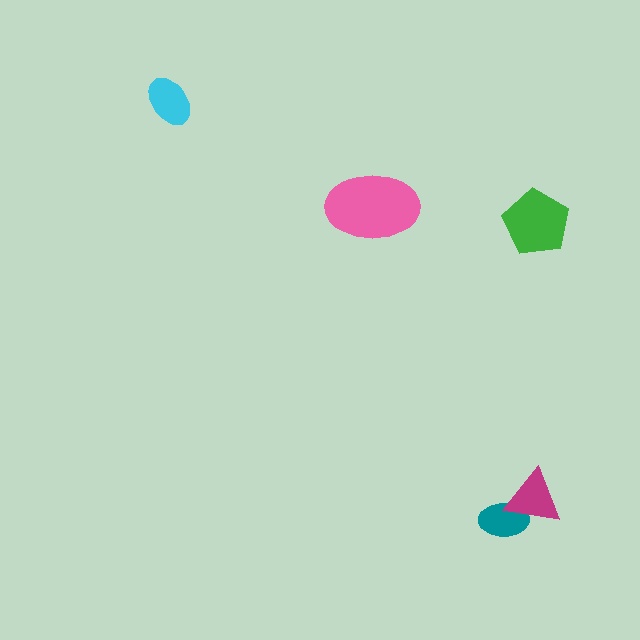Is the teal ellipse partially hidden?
Yes, it is partially covered by another shape.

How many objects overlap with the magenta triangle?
1 object overlaps with the magenta triangle.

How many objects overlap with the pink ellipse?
0 objects overlap with the pink ellipse.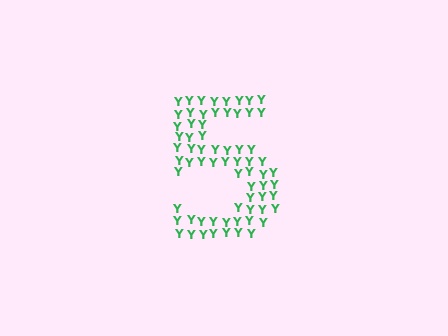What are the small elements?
The small elements are letter Y's.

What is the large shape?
The large shape is the digit 5.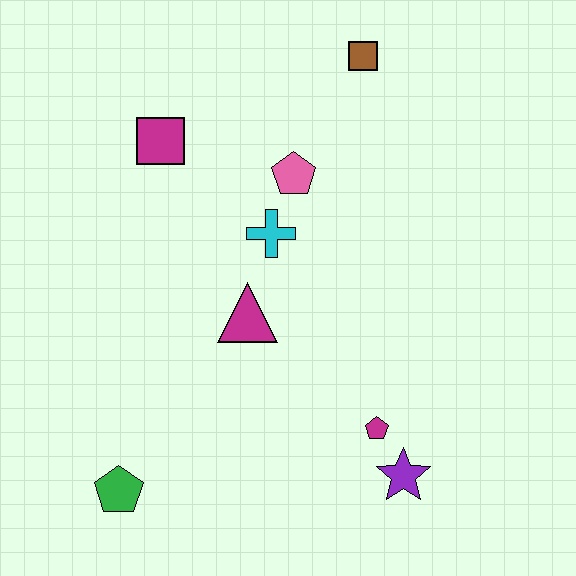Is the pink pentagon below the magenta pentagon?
No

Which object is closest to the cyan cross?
The pink pentagon is closest to the cyan cross.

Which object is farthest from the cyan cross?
The green pentagon is farthest from the cyan cross.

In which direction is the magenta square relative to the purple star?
The magenta square is above the purple star.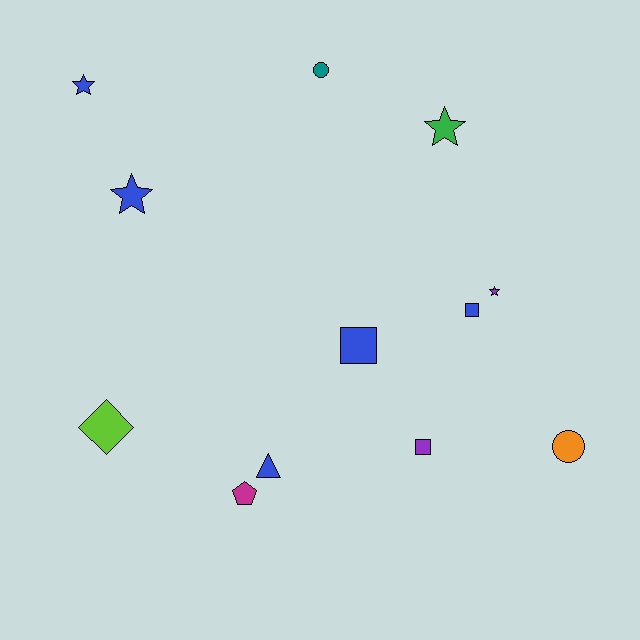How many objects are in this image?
There are 12 objects.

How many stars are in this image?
There are 4 stars.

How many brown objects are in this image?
There are no brown objects.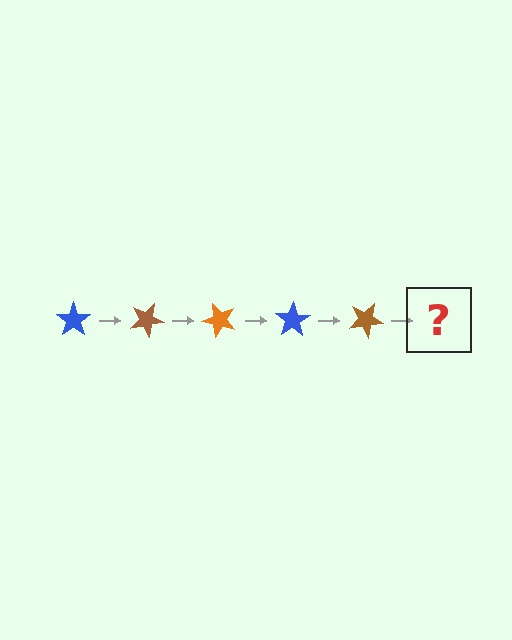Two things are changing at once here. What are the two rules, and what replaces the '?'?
The two rules are that it rotates 25 degrees each step and the color cycles through blue, brown, and orange. The '?' should be an orange star, rotated 125 degrees from the start.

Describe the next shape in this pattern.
It should be an orange star, rotated 125 degrees from the start.